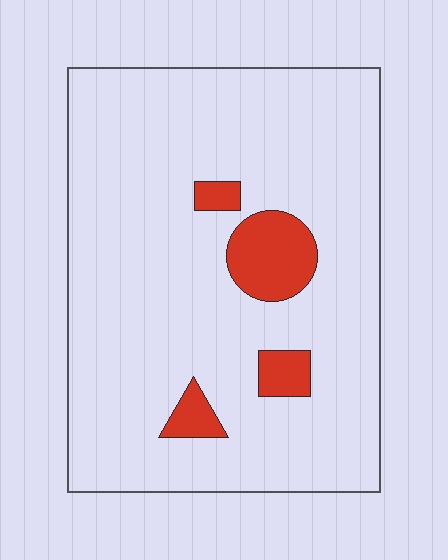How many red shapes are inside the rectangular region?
4.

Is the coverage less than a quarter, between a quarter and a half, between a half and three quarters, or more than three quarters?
Less than a quarter.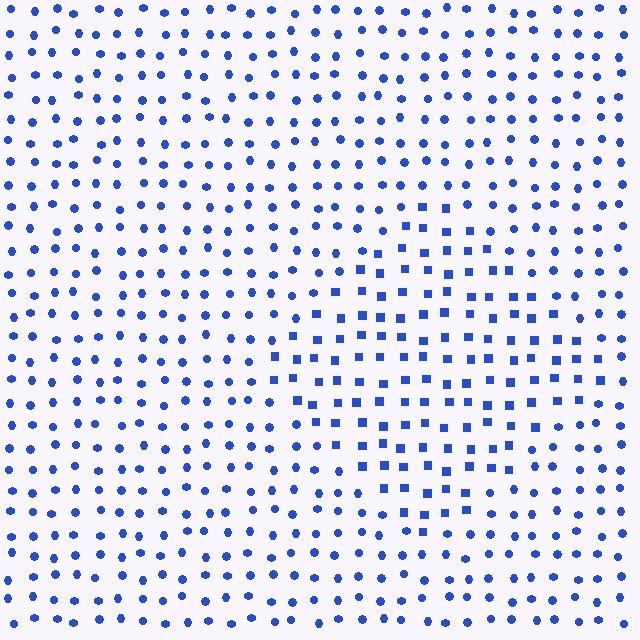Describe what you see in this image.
The image is filled with small blue elements arranged in a uniform grid. A diamond-shaped region contains squares, while the surrounding area contains circles. The boundary is defined purely by the change in element shape.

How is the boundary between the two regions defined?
The boundary is defined by a change in element shape: squares inside vs. circles outside. All elements share the same color and spacing.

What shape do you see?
I see a diamond.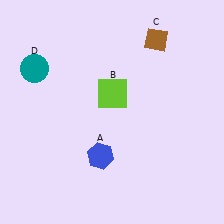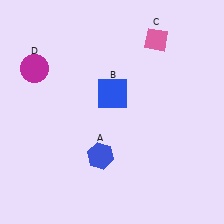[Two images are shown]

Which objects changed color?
B changed from lime to blue. C changed from brown to pink. D changed from teal to magenta.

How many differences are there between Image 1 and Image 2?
There are 3 differences between the two images.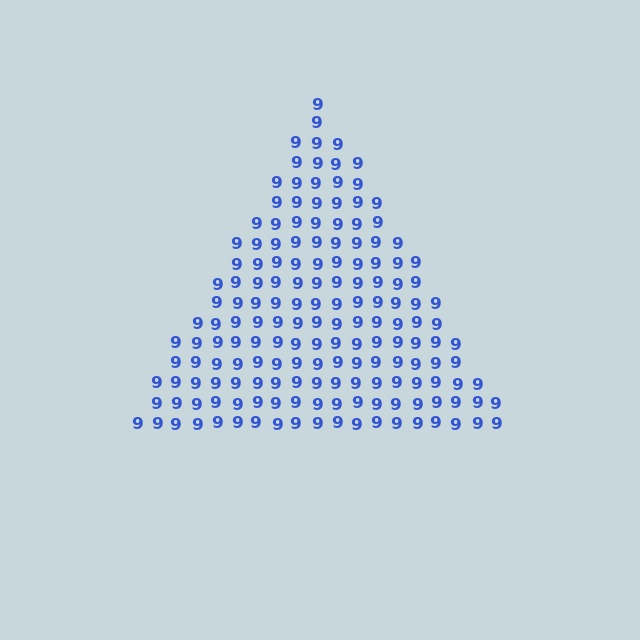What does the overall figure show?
The overall figure shows a triangle.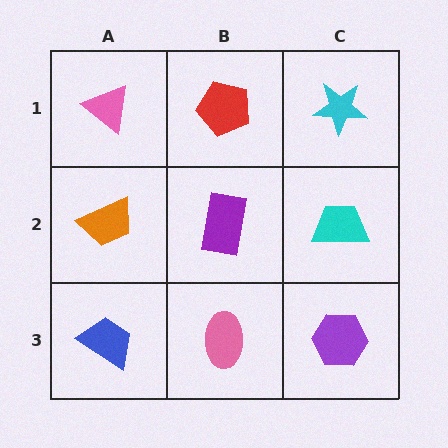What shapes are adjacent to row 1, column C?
A cyan trapezoid (row 2, column C), a red pentagon (row 1, column B).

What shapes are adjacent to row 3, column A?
An orange trapezoid (row 2, column A), a pink ellipse (row 3, column B).